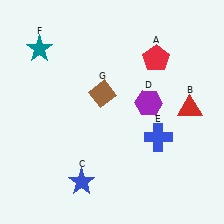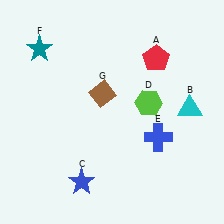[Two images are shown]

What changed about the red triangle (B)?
In Image 1, B is red. In Image 2, it changed to cyan.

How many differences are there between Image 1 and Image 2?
There are 2 differences between the two images.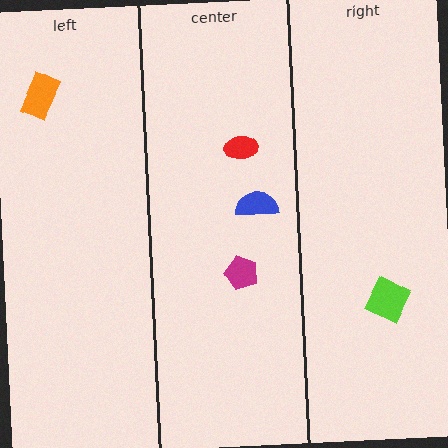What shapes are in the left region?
The orange rectangle.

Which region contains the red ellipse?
The center region.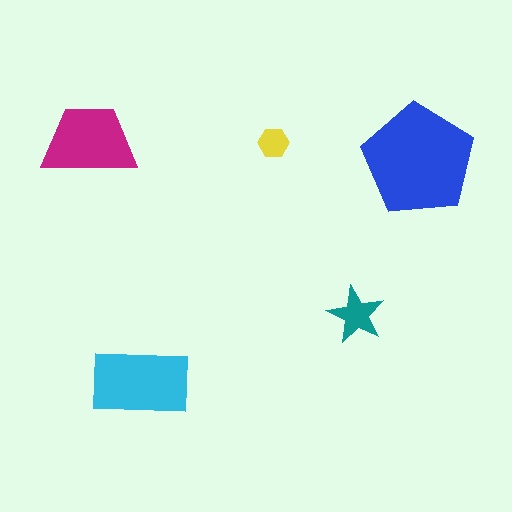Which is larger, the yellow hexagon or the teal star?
The teal star.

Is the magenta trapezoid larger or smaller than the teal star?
Larger.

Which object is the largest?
The blue pentagon.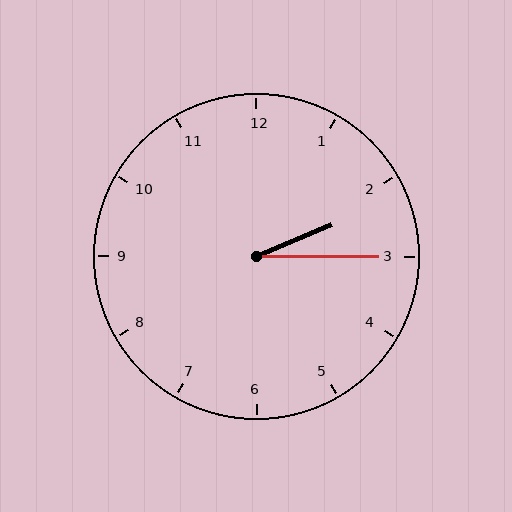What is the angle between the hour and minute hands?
Approximately 22 degrees.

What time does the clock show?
2:15.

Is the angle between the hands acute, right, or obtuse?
It is acute.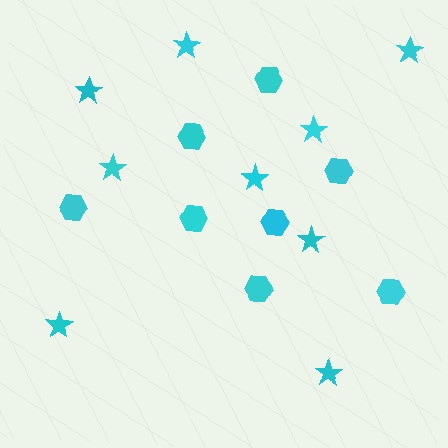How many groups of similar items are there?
There are 2 groups: one group of hexagons (8) and one group of stars (9).